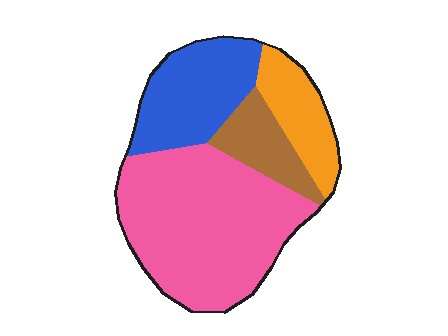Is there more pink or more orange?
Pink.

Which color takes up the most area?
Pink, at roughly 50%.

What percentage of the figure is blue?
Blue covers around 25% of the figure.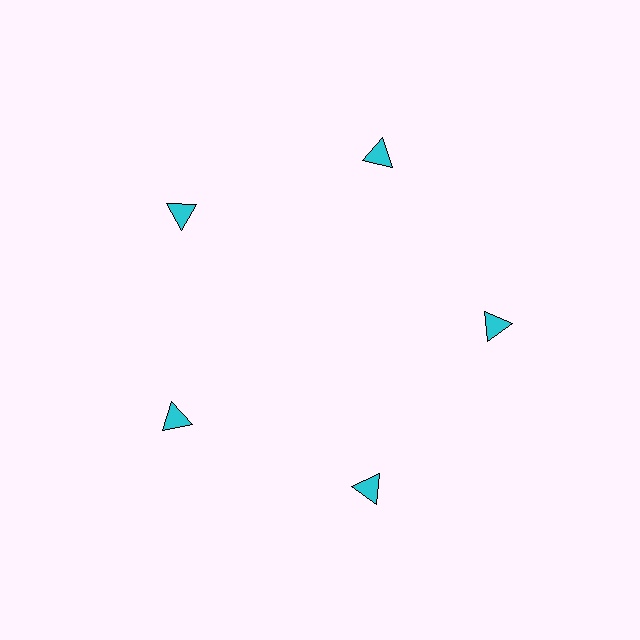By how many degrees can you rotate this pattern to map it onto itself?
The pattern maps onto itself every 72 degrees of rotation.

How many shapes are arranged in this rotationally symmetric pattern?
There are 5 shapes, arranged in 5 groups of 1.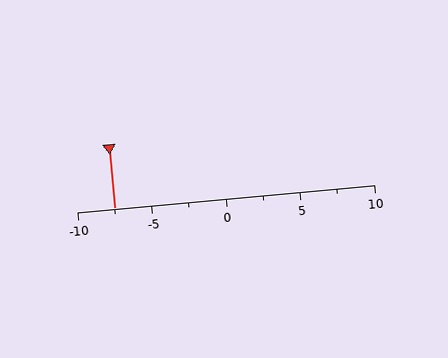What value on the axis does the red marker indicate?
The marker indicates approximately -7.5.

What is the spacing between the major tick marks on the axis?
The major ticks are spaced 5 apart.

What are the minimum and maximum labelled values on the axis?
The axis runs from -10 to 10.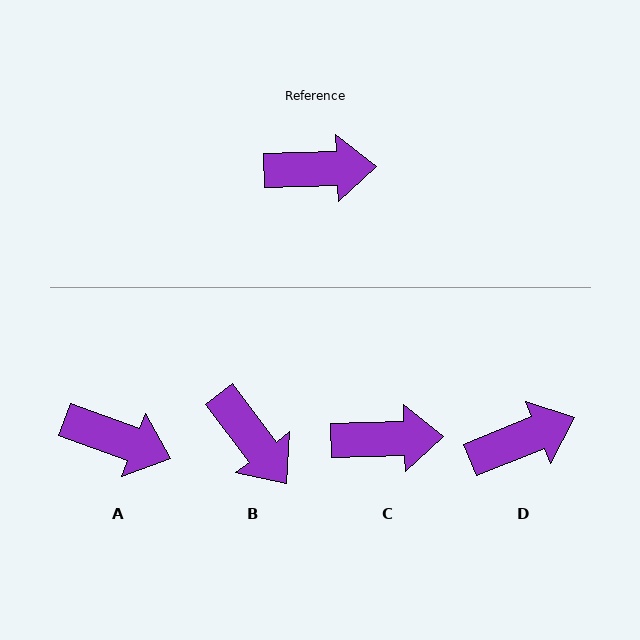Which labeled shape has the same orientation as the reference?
C.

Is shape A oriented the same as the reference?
No, it is off by about 22 degrees.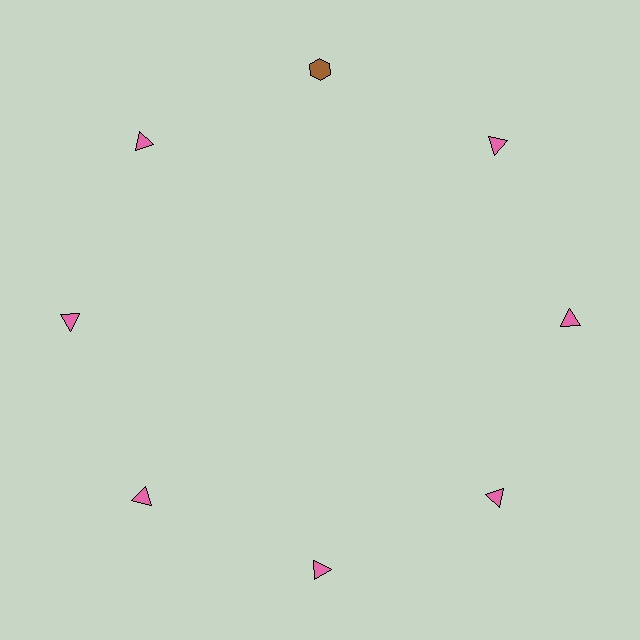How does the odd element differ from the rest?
It differs in both color (brown instead of pink) and shape (hexagon instead of triangle).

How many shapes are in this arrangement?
There are 8 shapes arranged in a ring pattern.